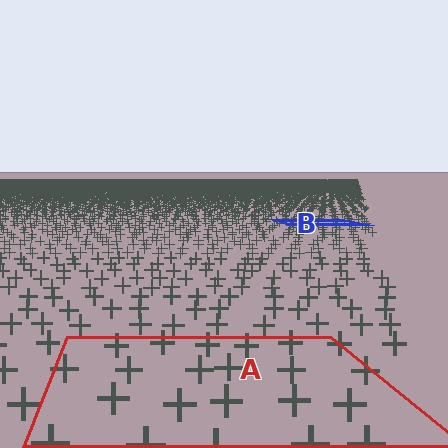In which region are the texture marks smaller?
The texture marks are smaller in region B, because it is farther away.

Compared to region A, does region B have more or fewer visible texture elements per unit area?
Region B has more texture elements per unit area — they are packed more densely because it is farther away.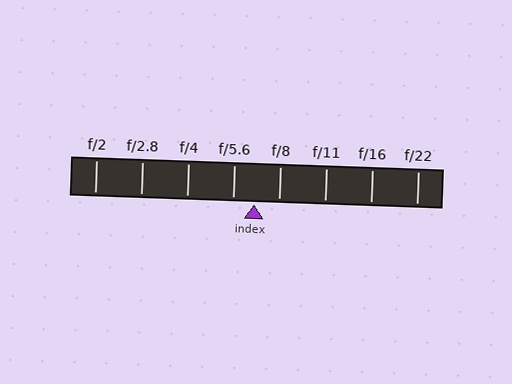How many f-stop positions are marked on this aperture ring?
There are 8 f-stop positions marked.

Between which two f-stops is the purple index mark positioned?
The index mark is between f/5.6 and f/8.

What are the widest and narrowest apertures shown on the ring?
The widest aperture shown is f/2 and the narrowest is f/22.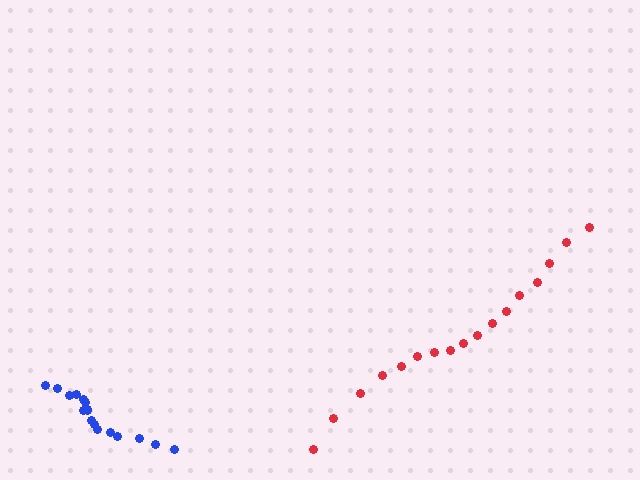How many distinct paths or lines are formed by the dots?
There are 2 distinct paths.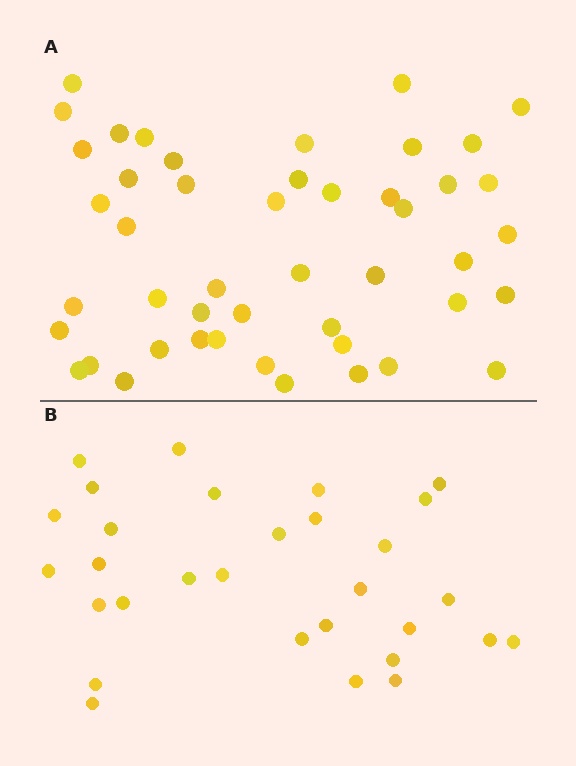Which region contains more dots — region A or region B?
Region A (the top region) has more dots.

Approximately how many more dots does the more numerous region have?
Region A has approximately 15 more dots than region B.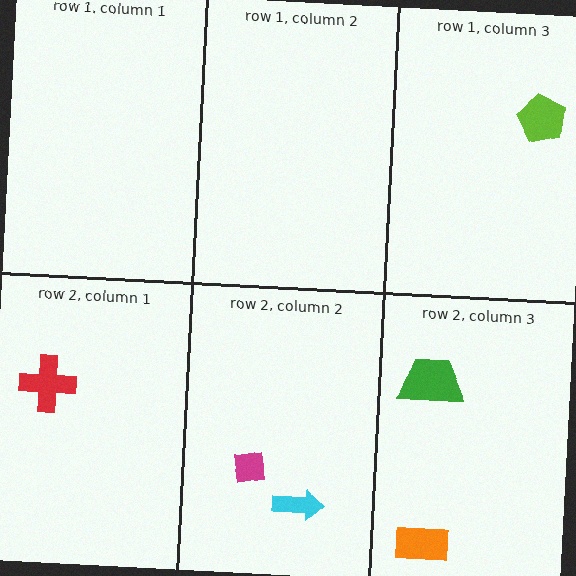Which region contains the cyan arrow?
The row 2, column 2 region.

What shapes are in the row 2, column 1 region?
The red cross.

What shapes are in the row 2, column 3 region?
The orange rectangle, the green trapezoid.